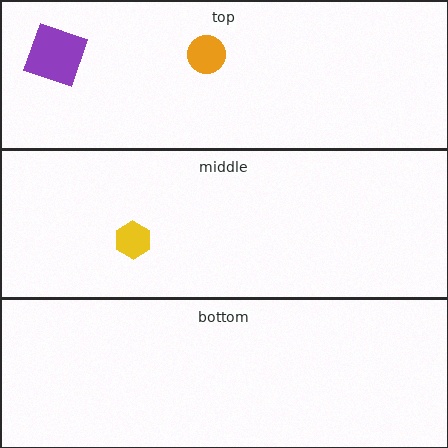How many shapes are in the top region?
2.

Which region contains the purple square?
The top region.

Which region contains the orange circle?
The top region.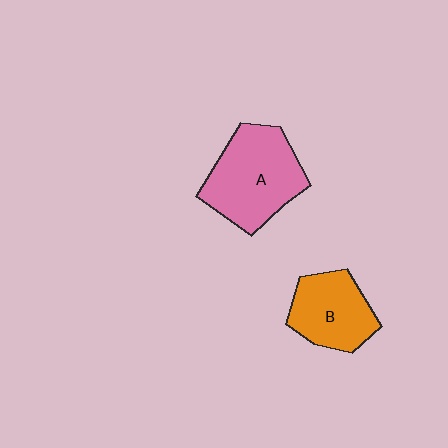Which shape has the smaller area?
Shape B (orange).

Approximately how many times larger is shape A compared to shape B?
Approximately 1.4 times.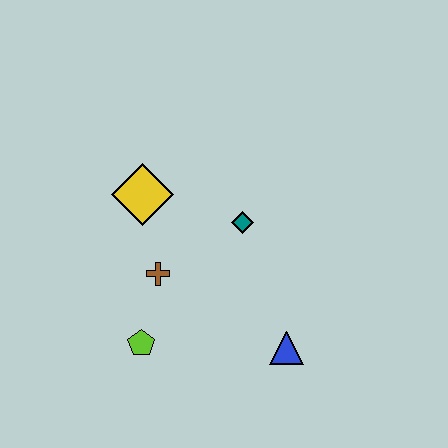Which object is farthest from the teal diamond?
The lime pentagon is farthest from the teal diamond.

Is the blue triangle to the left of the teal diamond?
No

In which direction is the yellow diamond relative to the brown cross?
The yellow diamond is above the brown cross.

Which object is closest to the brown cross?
The lime pentagon is closest to the brown cross.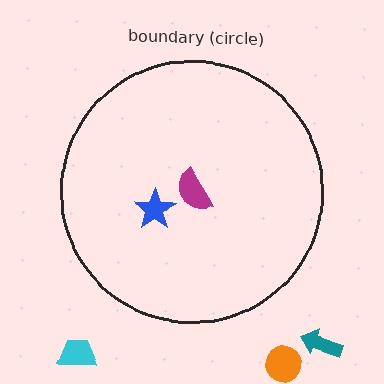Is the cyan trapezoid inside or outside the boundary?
Outside.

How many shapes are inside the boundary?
2 inside, 3 outside.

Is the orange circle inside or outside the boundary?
Outside.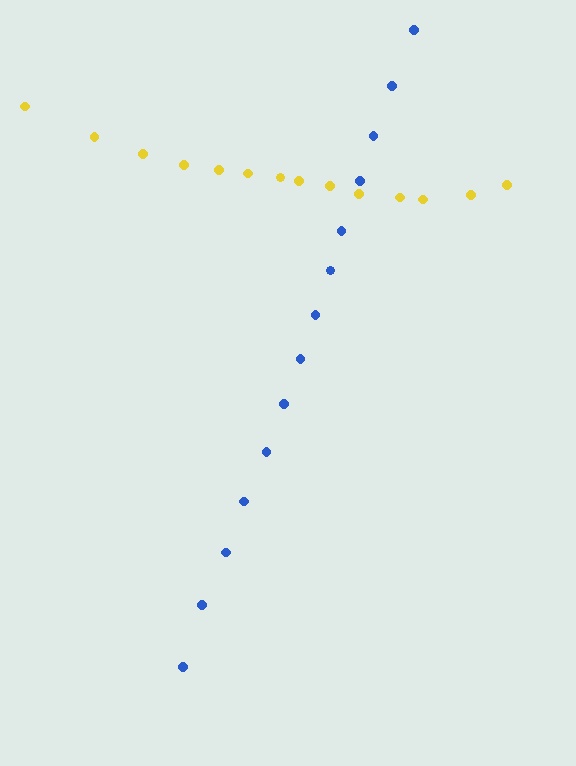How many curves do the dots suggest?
There are 2 distinct paths.